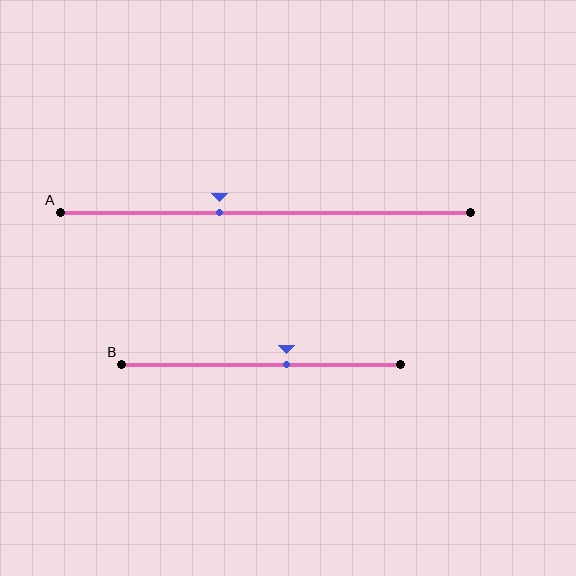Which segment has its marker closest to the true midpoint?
Segment B has its marker closest to the true midpoint.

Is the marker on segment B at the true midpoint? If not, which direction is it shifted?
No, the marker on segment B is shifted to the right by about 9% of the segment length.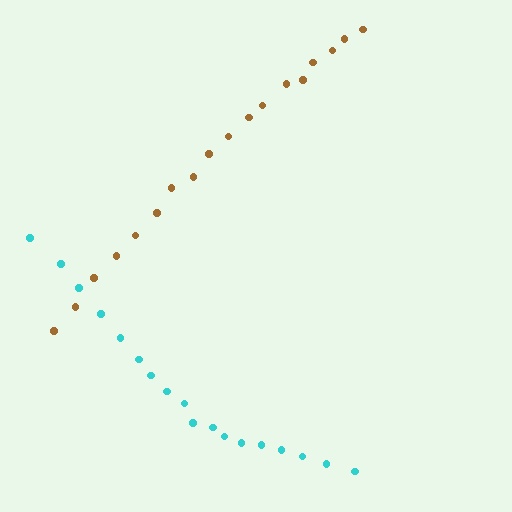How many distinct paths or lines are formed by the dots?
There are 2 distinct paths.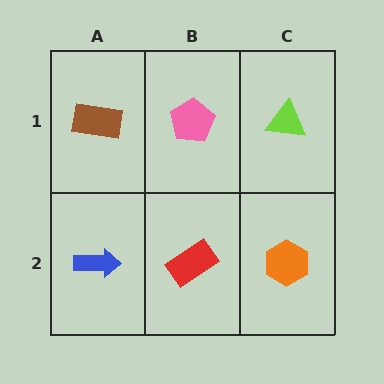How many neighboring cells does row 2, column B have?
3.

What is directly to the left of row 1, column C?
A pink pentagon.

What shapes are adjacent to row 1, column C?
An orange hexagon (row 2, column C), a pink pentagon (row 1, column B).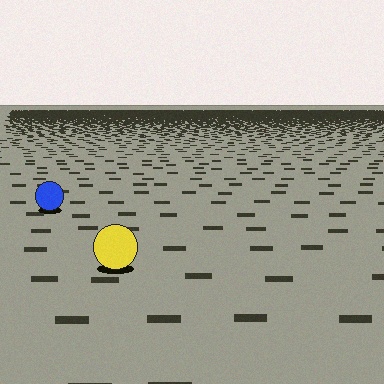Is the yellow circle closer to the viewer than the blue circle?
Yes. The yellow circle is closer — you can tell from the texture gradient: the ground texture is coarser near it.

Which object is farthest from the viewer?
The blue circle is farthest from the viewer. It appears smaller and the ground texture around it is denser.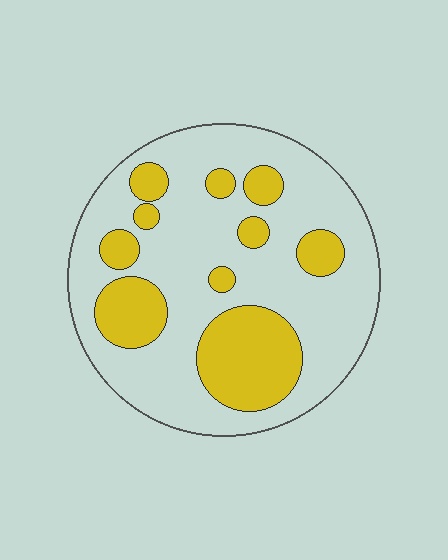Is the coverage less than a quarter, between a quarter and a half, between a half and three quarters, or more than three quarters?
Between a quarter and a half.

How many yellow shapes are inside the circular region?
10.